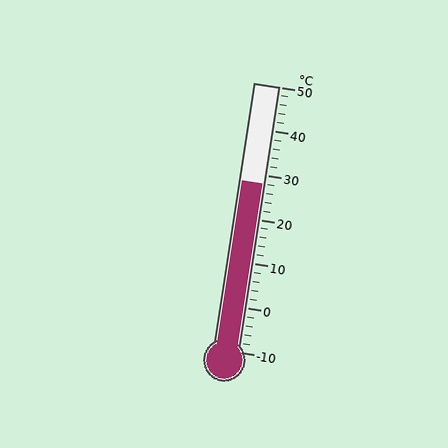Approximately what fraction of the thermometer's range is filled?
The thermometer is filled to approximately 65% of its range.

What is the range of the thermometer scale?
The thermometer scale ranges from -10°C to 50°C.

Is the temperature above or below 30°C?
The temperature is below 30°C.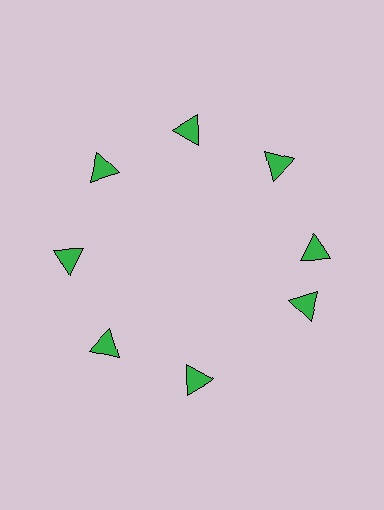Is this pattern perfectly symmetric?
No. The 8 green triangles are arranged in a ring, but one element near the 4 o'clock position is rotated out of alignment along the ring, breaking the 8-fold rotational symmetry.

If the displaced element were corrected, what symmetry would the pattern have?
It would have 8-fold rotational symmetry — the pattern would map onto itself every 45 degrees.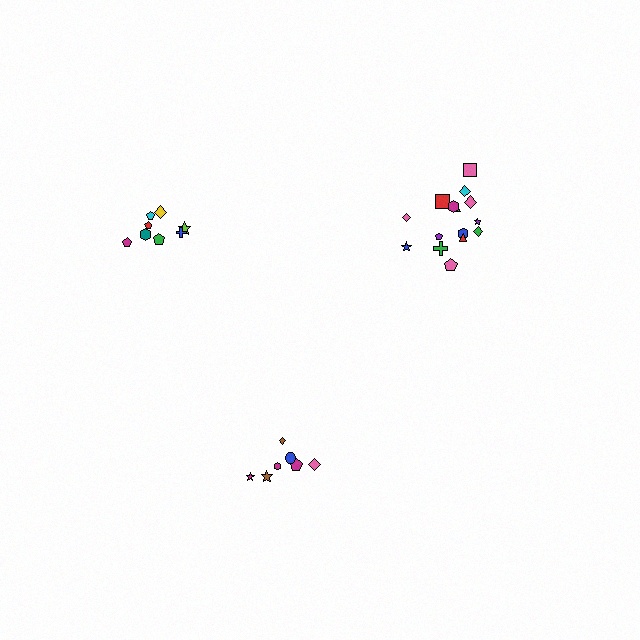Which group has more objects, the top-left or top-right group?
The top-right group.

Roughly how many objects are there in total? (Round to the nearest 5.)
Roughly 30 objects in total.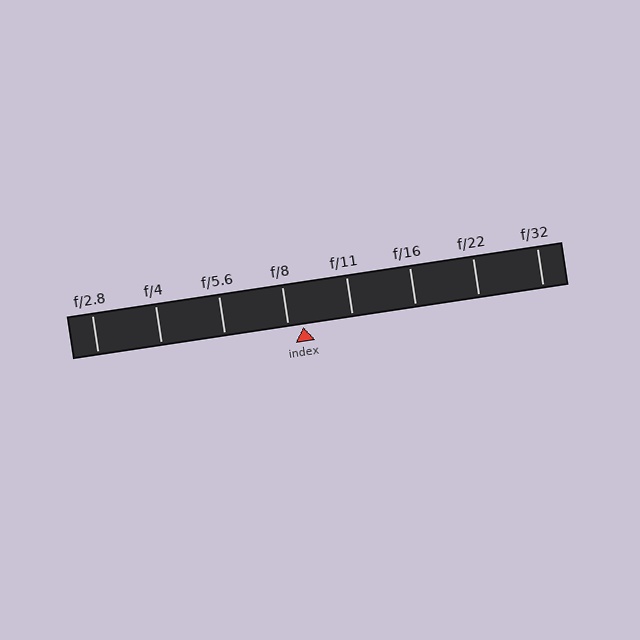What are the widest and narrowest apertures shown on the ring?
The widest aperture shown is f/2.8 and the narrowest is f/32.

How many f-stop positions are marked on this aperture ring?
There are 8 f-stop positions marked.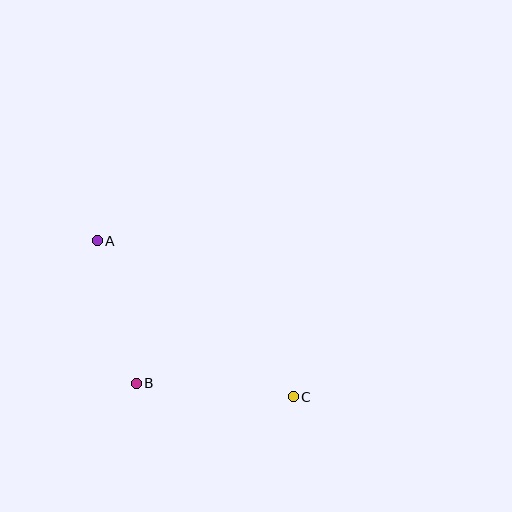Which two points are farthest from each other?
Points A and C are farthest from each other.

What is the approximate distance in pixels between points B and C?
The distance between B and C is approximately 157 pixels.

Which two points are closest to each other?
Points A and B are closest to each other.